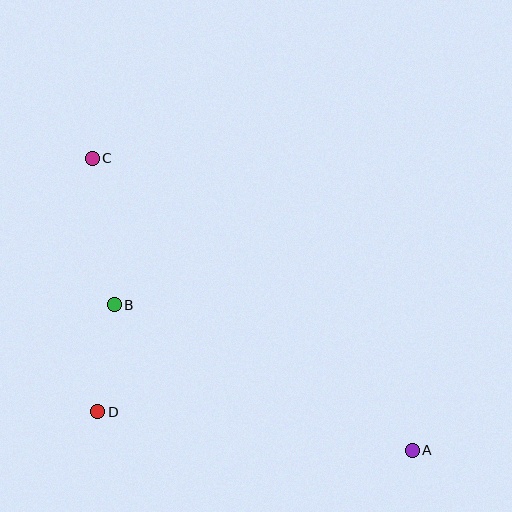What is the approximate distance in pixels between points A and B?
The distance between A and B is approximately 332 pixels.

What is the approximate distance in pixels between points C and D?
The distance between C and D is approximately 254 pixels.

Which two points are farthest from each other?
Points A and C are farthest from each other.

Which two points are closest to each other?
Points B and D are closest to each other.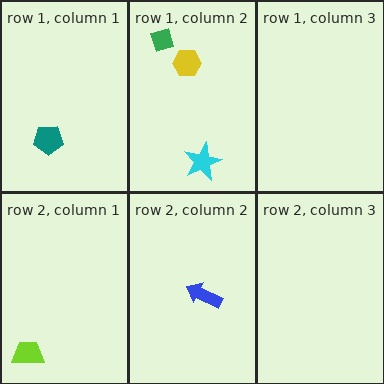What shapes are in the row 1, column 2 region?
The yellow hexagon, the green diamond, the cyan star.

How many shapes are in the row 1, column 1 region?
1.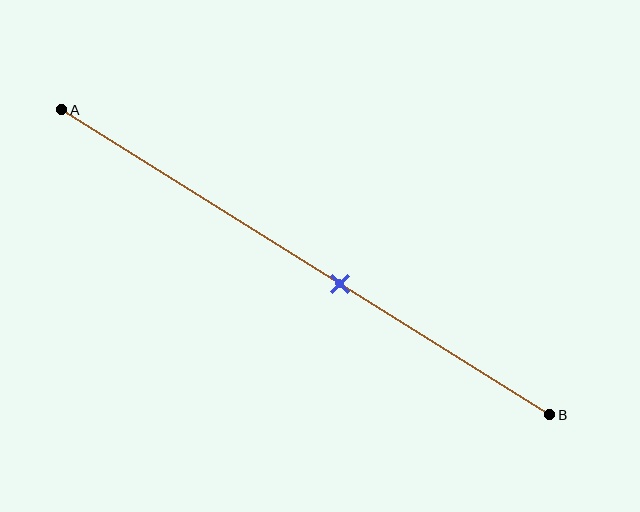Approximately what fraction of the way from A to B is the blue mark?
The blue mark is approximately 55% of the way from A to B.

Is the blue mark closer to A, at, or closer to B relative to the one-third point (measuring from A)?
The blue mark is closer to point B than the one-third point of segment AB.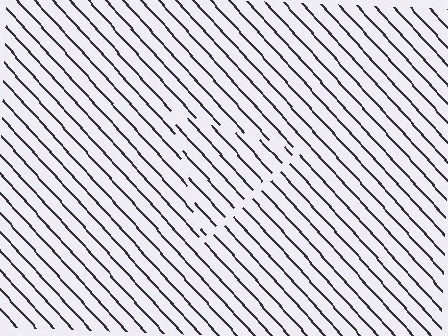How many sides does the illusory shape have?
3 sides — the line-ends trace a triangle.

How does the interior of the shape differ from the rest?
The interior of the shape contains the same grating, shifted by half a period — the contour is defined by the phase discontinuity where line-ends from the inner and outer gratings abut.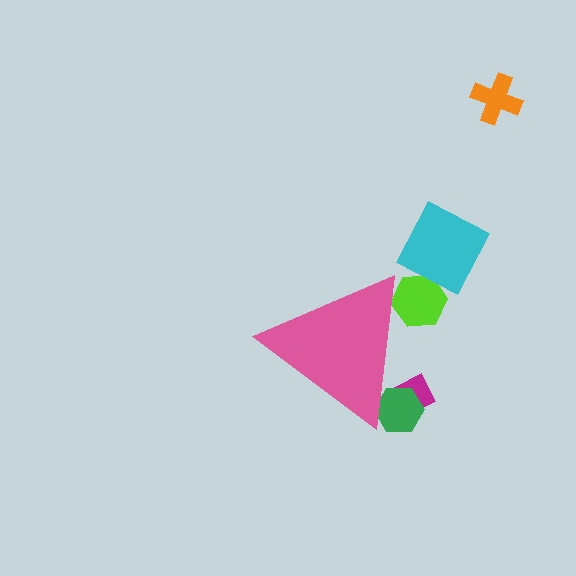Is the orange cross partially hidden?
No, the orange cross is fully visible.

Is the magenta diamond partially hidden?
Yes, the magenta diamond is partially hidden behind the pink triangle.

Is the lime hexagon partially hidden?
Yes, the lime hexagon is partially hidden behind the pink triangle.